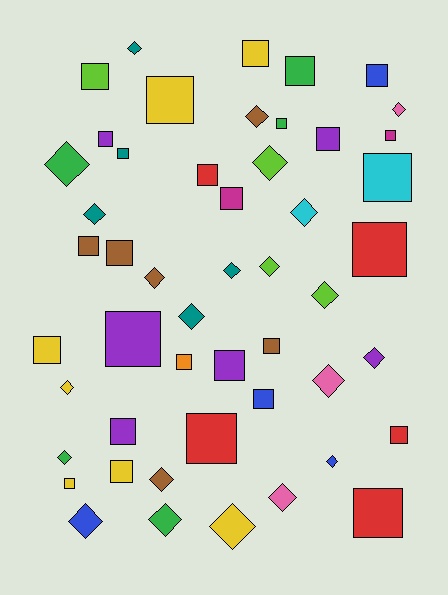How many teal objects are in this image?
There are 5 teal objects.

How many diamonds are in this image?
There are 22 diamonds.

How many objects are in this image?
There are 50 objects.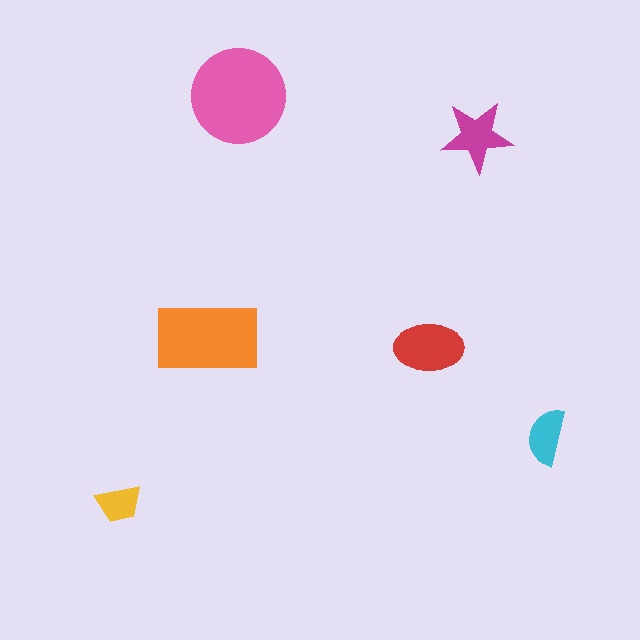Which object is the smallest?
The yellow trapezoid.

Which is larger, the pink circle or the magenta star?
The pink circle.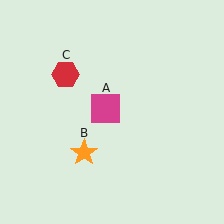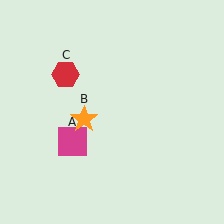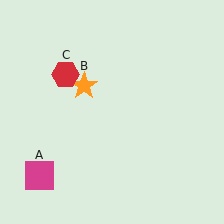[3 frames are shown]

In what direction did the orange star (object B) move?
The orange star (object B) moved up.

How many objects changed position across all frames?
2 objects changed position: magenta square (object A), orange star (object B).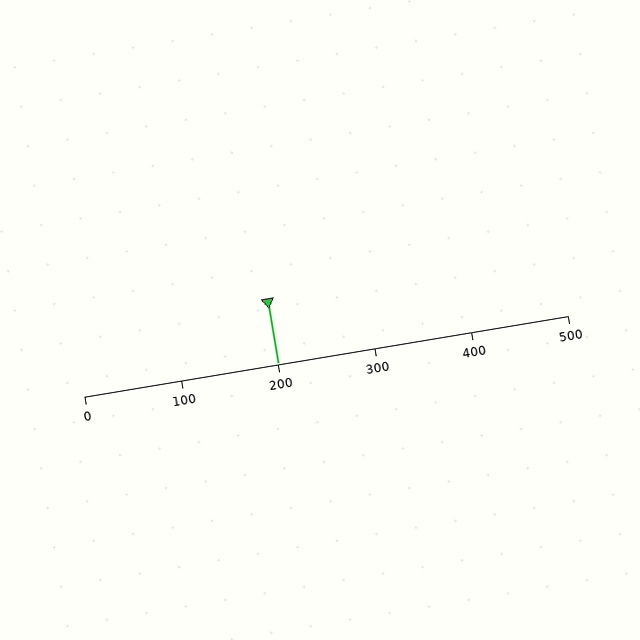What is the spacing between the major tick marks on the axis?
The major ticks are spaced 100 apart.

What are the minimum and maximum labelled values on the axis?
The axis runs from 0 to 500.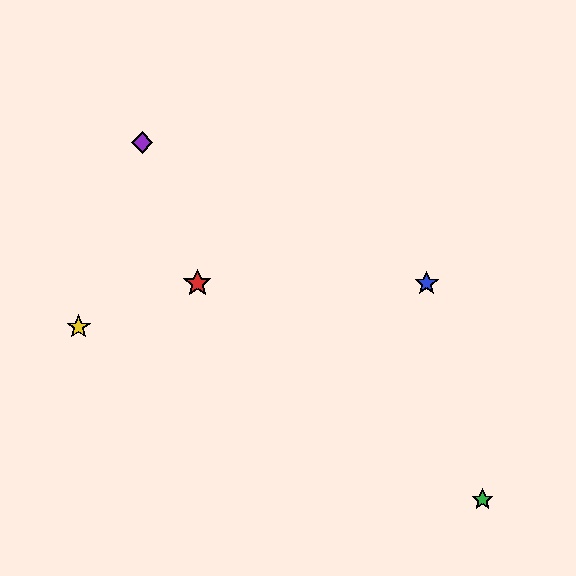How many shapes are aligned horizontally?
2 shapes (the red star, the blue star) are aligned horizontally.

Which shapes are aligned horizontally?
The red star, the blue star are aligned horizontally.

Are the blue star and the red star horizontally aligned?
Yes, both are at y≈283.